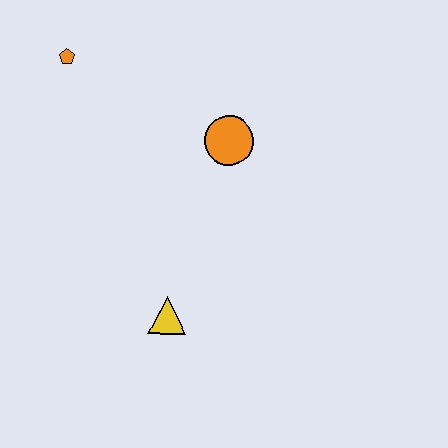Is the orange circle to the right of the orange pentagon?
Yes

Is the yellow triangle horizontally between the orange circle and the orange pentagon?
Yes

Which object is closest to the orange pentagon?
The orange circle is closest to the orange pentagon.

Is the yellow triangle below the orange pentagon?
Yes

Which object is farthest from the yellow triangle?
The orange pentagon is farthest from the yellow triangle.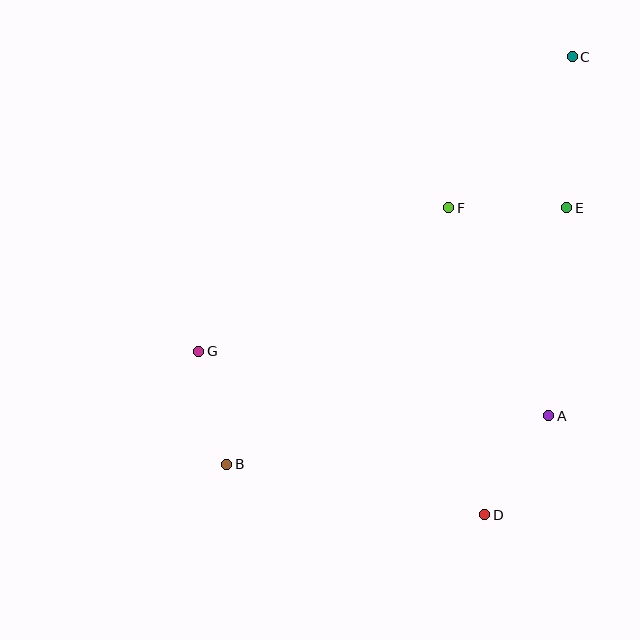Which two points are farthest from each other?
Points B and C are farthest from each other.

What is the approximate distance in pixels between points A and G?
The distance between A and G is approximately 355 pixels.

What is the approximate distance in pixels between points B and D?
The distance between B and D is approximately 263 pixels.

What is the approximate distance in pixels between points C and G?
The distance between C and G is approximately 475 pixels.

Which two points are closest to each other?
Points B and G are closest to each other.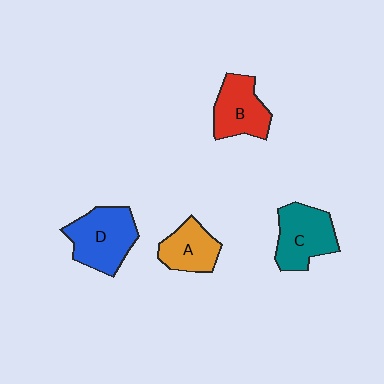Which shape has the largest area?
Shape D (blue).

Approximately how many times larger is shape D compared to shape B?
Approximately 1.2 times.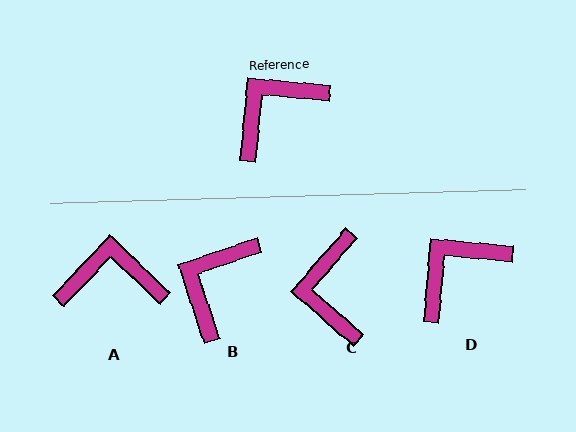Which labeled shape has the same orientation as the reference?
D.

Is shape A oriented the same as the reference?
No, it is off by about 38 degrees.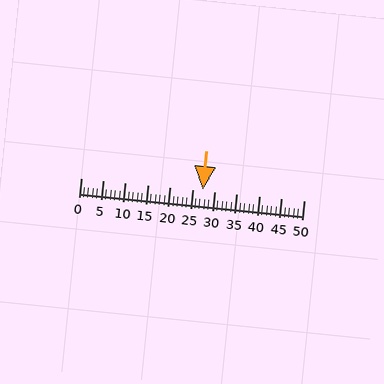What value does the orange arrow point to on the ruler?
The orange arrow points to approximately 27.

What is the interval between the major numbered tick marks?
The major tick marks are spaced 5 units apart.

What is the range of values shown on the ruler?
The ruler shows values from 0 to 50.